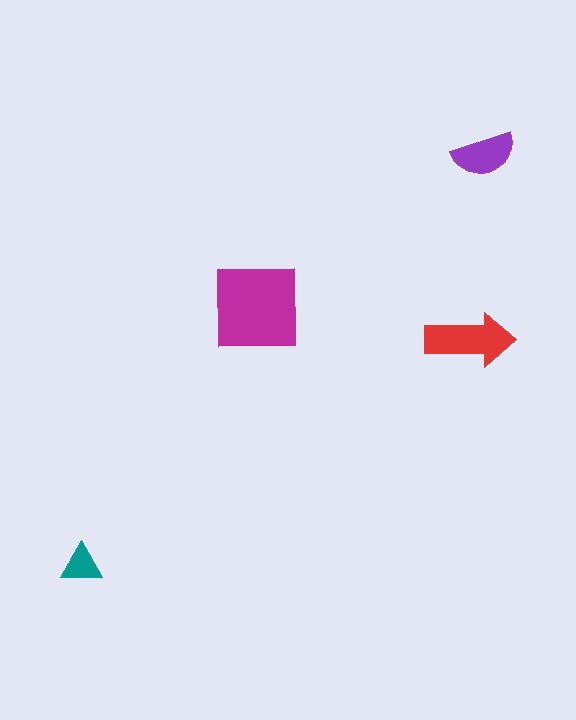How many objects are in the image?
There are 4 objects in the image.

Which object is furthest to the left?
The teal triangle is leftmost.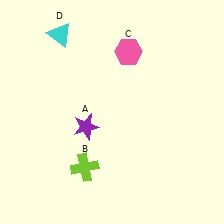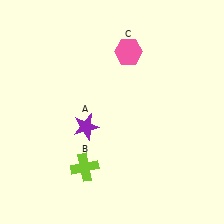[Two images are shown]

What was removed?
The cyan triangle (D) was removed in Image 2.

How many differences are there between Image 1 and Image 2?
There is 1 difference between the two images.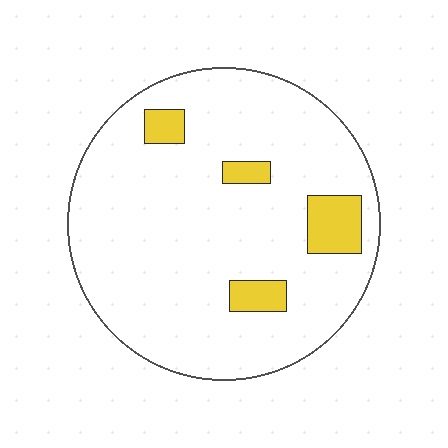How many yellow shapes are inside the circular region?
4.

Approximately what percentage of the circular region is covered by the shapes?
Approximately 10%.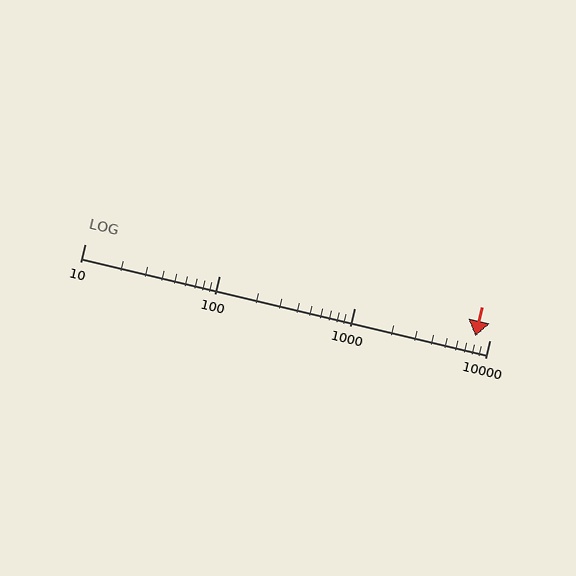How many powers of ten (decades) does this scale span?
The scale spans 3 decades, from 10 to 10000.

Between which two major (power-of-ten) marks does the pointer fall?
The pointer is between 1000 and 10000.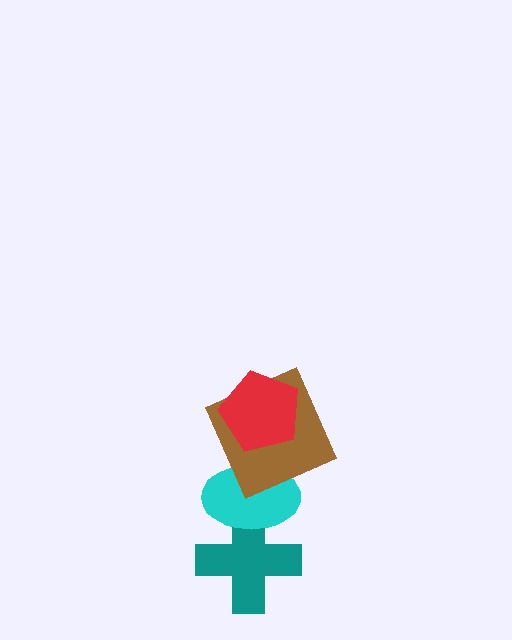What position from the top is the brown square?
The brown square is 2nd from the top.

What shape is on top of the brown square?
The red pentagon is on top of the brown square.